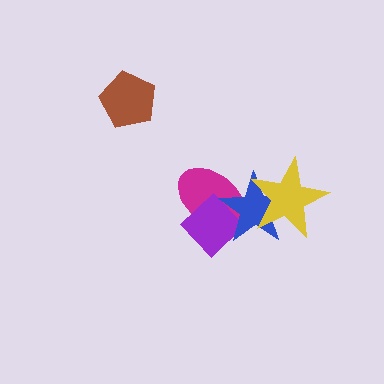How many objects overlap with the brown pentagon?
0 objects overlap with the brown pentagon.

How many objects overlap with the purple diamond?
2 objects overlap with the purple diamond.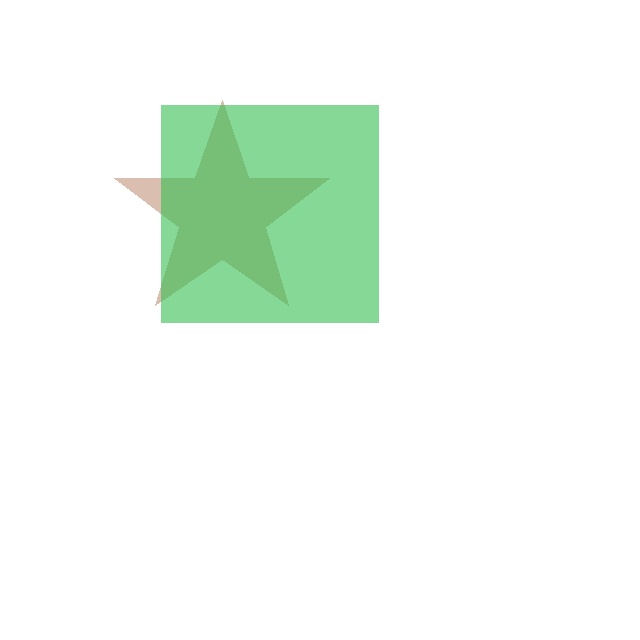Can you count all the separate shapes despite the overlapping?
Yes, there are 2 separate shapes.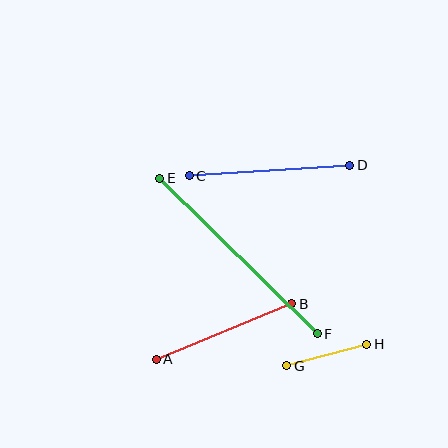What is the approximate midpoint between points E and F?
The midpoint is at approximately (238, 256) pixels.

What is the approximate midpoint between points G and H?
The midpoint is at approximately (327, 355) pixels.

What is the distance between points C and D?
The distance is approximately 161 pixels.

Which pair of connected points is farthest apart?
Points E and F are farthest apart.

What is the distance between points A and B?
The distance is approximately 146 pixels.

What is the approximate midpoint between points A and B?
The midpoint is at approximately (224, 331) pixels.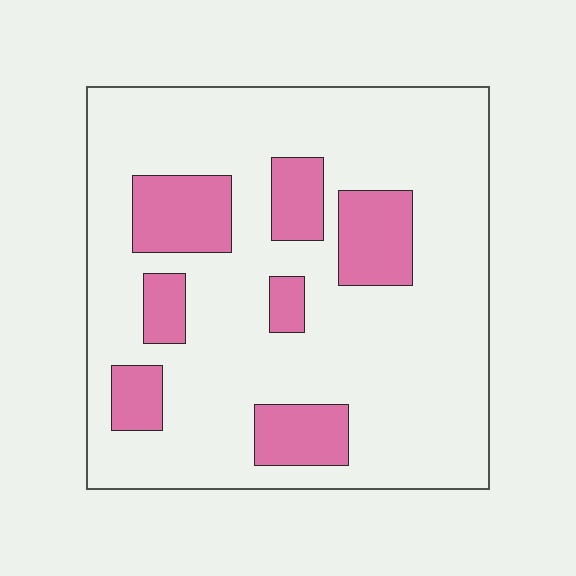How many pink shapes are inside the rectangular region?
7.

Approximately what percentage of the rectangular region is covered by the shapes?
Approximately 20%.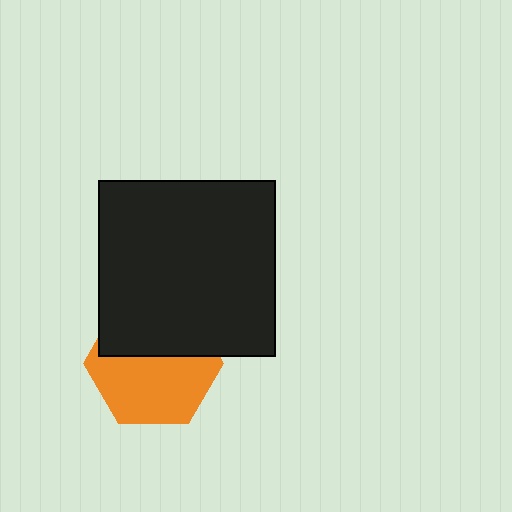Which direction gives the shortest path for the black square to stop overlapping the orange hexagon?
Moving up gives the shortest separation.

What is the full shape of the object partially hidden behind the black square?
The partially hidden object is an orange hexagon.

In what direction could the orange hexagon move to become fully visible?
The orange hexagon could move down. That would shift it out from behind the black square entirely.